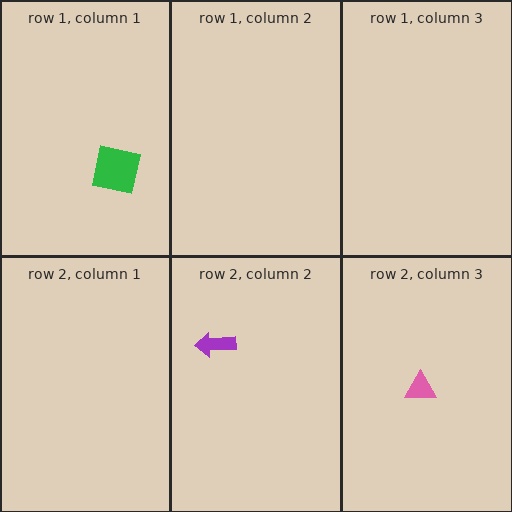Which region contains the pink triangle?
The row 2, column 3 region.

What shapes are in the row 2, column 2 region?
The purple arrow.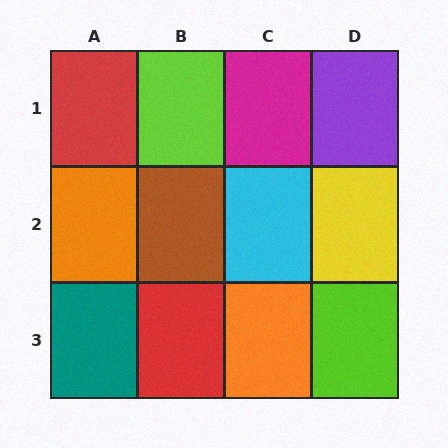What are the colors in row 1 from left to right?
Red, lime, magenta, purple.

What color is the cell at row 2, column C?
Cyan.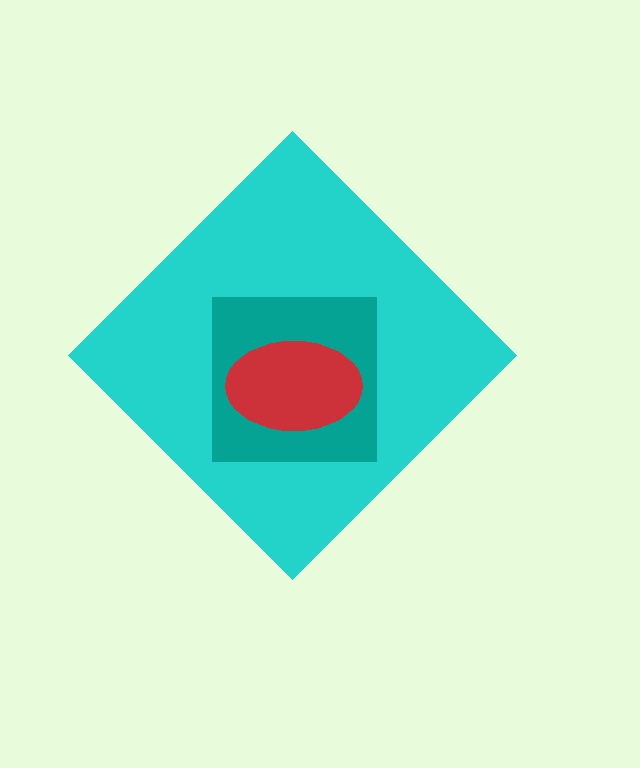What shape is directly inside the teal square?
The red ellipse.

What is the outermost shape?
The cyan diamond.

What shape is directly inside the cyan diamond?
The teal square.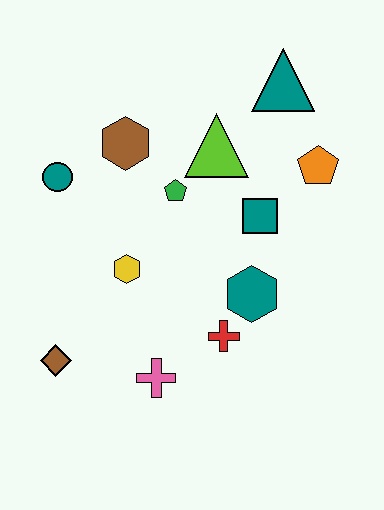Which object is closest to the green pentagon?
The lime triangle is closest to the green pentagon.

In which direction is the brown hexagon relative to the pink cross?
The brown hexagon is above the pink cross.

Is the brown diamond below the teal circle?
Yes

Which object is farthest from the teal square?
The brown diamond is farthest from the teal square.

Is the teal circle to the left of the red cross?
Yes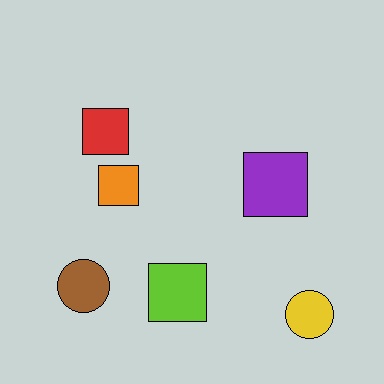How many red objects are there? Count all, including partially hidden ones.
There is 1 red object.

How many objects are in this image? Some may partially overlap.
There are 6 objects.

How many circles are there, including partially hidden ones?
There are 2 circles.